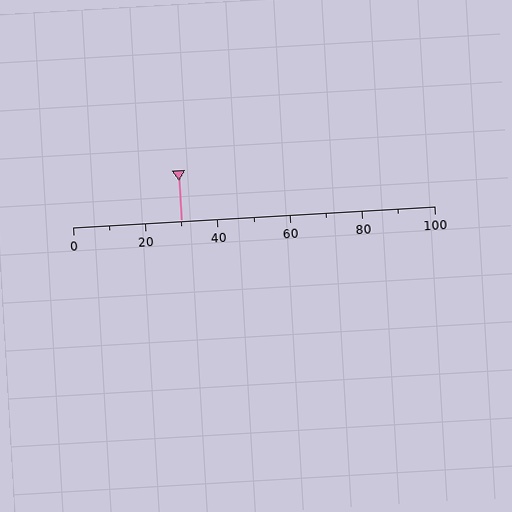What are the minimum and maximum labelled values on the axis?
The axis runs from 0 to 100.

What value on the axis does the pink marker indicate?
The marker indicates approximately 30.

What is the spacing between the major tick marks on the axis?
The major ticks are spaced 20 apart.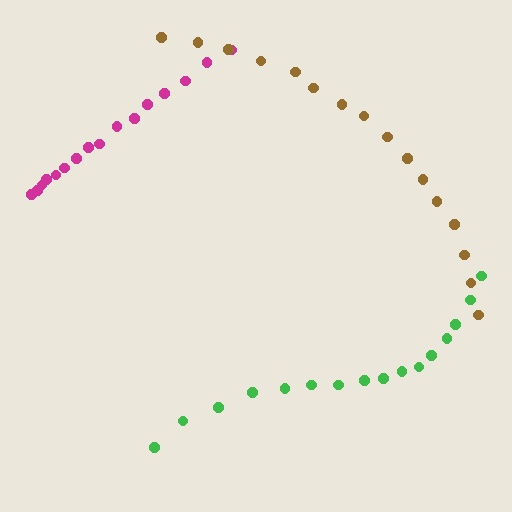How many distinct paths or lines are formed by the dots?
There are 3 distinct paths.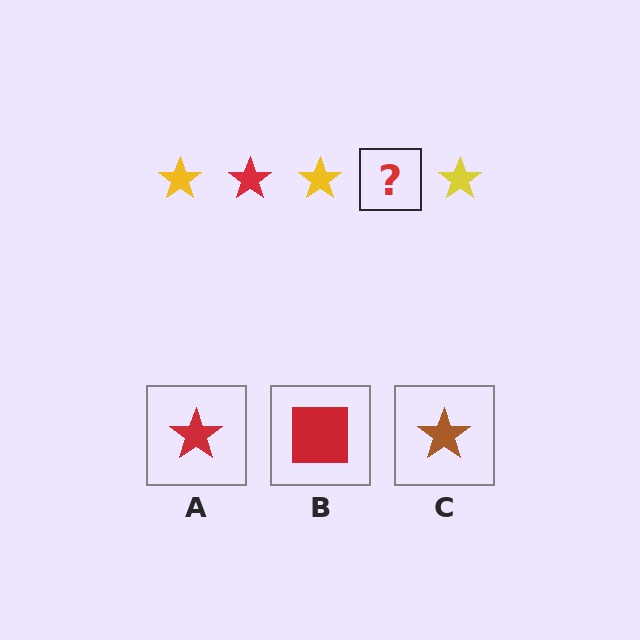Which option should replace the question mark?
Option A.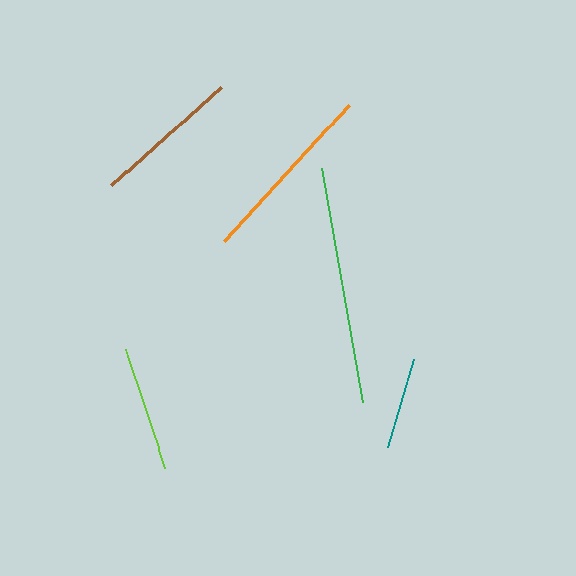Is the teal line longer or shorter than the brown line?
The brown line is longer than the teal line.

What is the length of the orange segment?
The orange segment is approximately 184 pixels long.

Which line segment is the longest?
The green line is the longest at approximately 238 pixels.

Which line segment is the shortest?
The teal line is the shortest at approximately 92 pixels.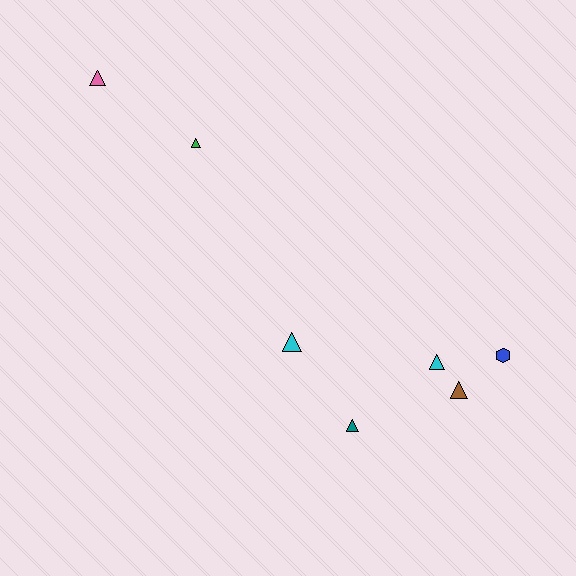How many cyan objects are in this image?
There are 2 cyan objects.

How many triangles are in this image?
There are 6 triangles.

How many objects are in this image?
There are 7 objects.